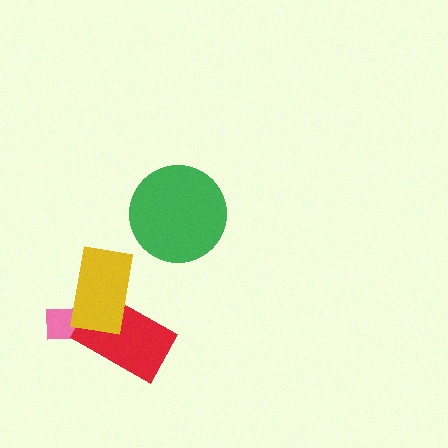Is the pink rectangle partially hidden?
Yes, it is partially covered by another shape.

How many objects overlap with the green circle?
0 objects overlap with the green circle.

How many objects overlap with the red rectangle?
2 objects overlap with the red rectangle.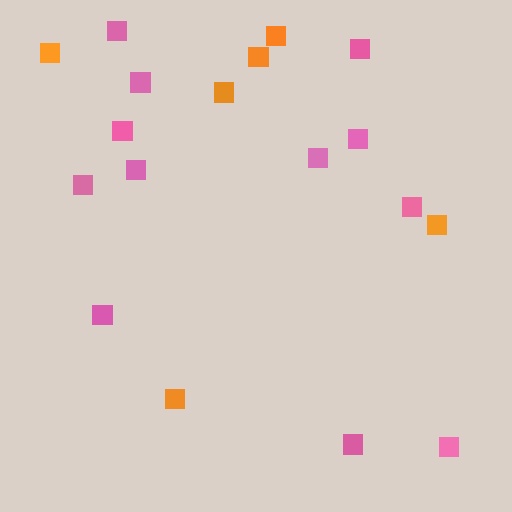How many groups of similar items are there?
There are 2 groups: one group of pink squares (12) and one group of orange squares (6).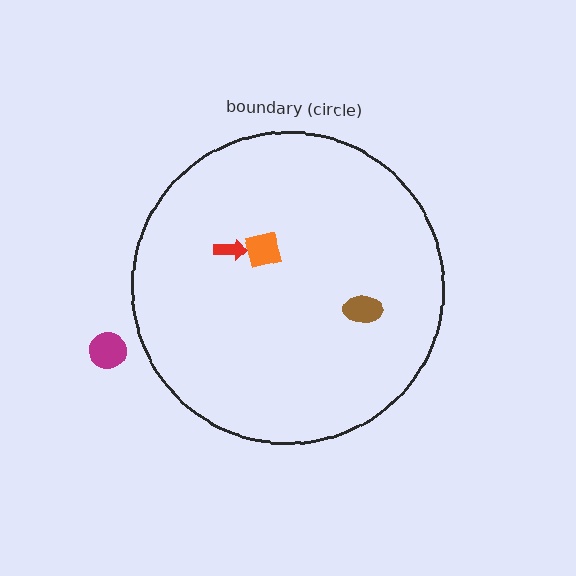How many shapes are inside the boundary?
3 inside, 1 outside.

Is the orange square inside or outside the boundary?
Inside.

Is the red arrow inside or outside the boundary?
Inside.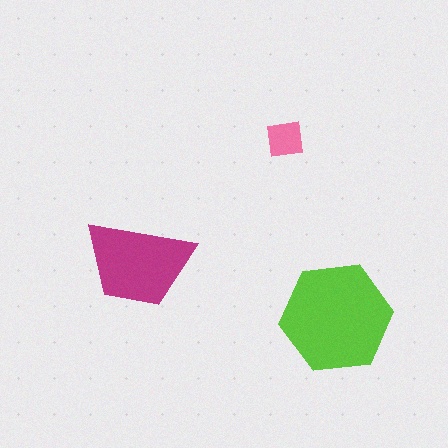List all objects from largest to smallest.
The lime hexagon, the magenta trapezoid, the pink square.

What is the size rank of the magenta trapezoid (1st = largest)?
2nd.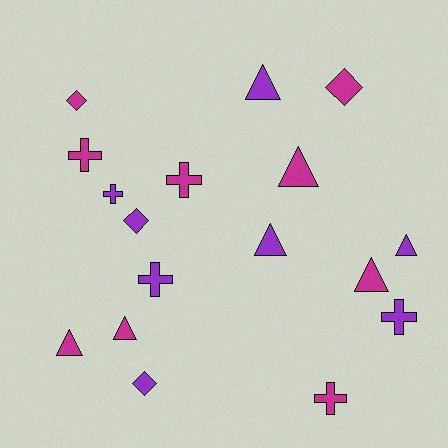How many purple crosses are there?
There are 3 purple crosses.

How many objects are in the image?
There are 17 objects.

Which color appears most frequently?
Magenta, with 9 objects.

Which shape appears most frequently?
Triangle, with 7 objects.